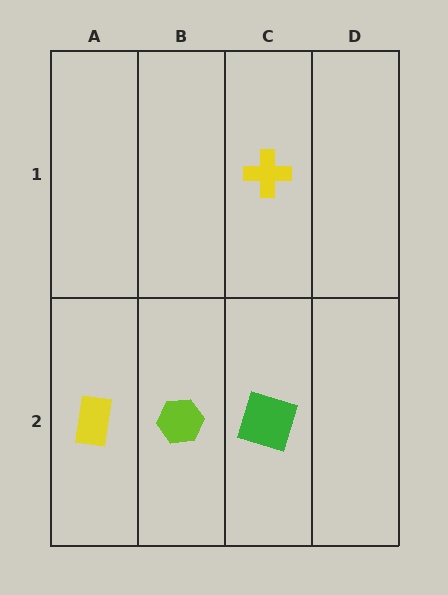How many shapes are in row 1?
1 shape.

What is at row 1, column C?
A yellow cross.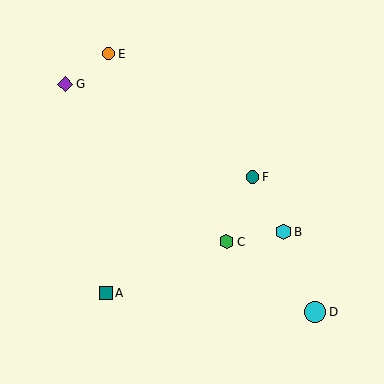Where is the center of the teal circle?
The center of the teal circle is at (252, 177).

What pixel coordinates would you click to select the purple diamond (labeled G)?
Click at (65, 84) to select the purple diamond G.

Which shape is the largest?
The cyan circle (labeled D) is the largest.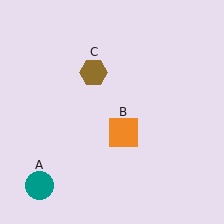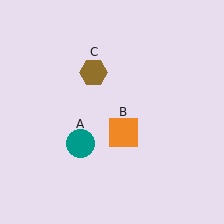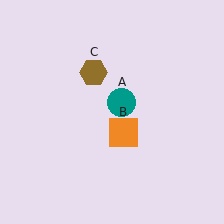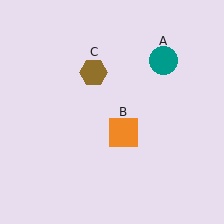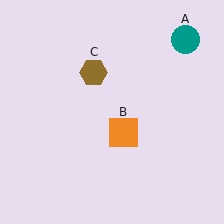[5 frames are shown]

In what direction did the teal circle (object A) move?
The teal circle (object A) moved up and to the right.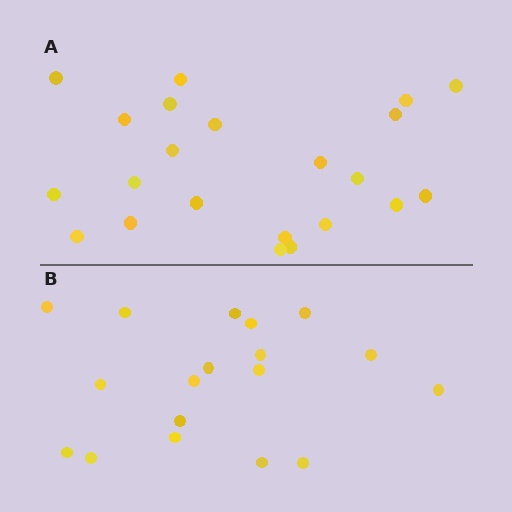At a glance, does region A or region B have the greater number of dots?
Region A (the top region) has more dots.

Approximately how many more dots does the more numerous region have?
Region A has about 4 more dots than region B.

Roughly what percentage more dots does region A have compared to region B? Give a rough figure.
About 20% more.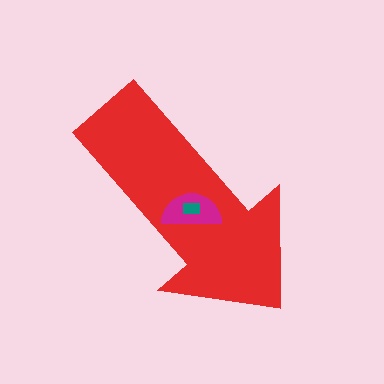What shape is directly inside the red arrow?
The magenta semicircle.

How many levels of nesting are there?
3.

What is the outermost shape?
The red arrow.